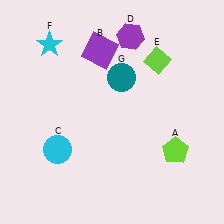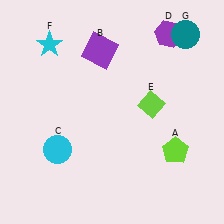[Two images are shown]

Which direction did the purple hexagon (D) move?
The purple hexagon (D) moved right.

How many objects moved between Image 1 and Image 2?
3 objects moved between the two images.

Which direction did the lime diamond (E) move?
The lime diamond (E) moved down.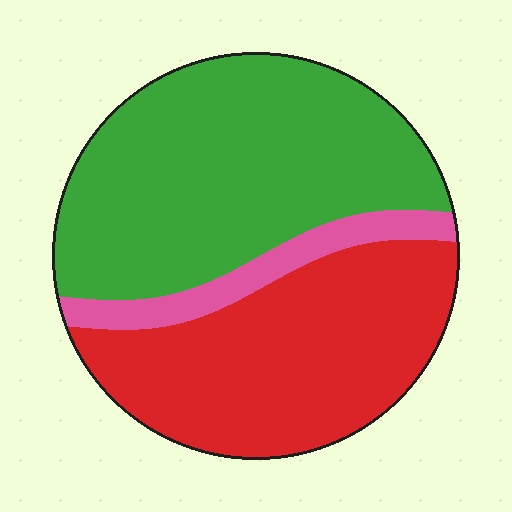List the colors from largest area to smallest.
From largest to smallest: green, red, pink.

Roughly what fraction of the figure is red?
Red covers roughly 40% of the figure.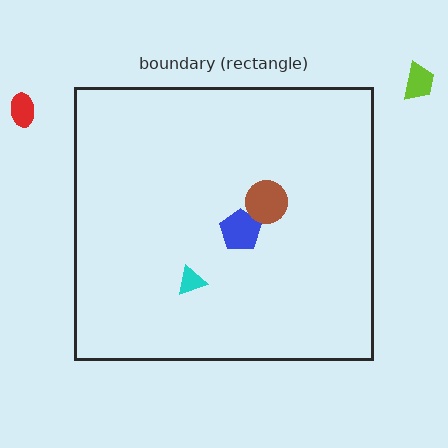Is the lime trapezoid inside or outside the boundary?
Outside.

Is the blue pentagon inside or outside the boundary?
Inside.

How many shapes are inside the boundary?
3 inside, 2 outside.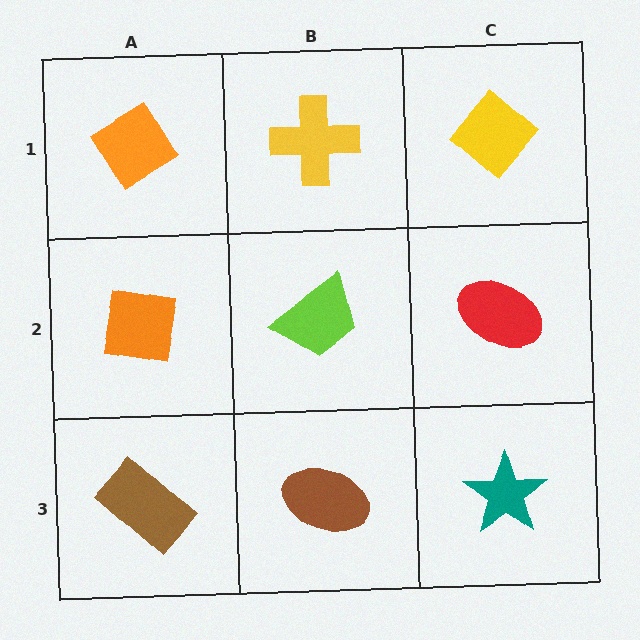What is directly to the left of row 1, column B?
An orange diamond.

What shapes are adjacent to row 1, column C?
A red ellipse (row 2, column C), a yellow cross (row 1, column B).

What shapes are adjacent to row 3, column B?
A lime trapezoid (row 2, column B), a brown rectangle (row 3, column A), a teal star (row 3, column C).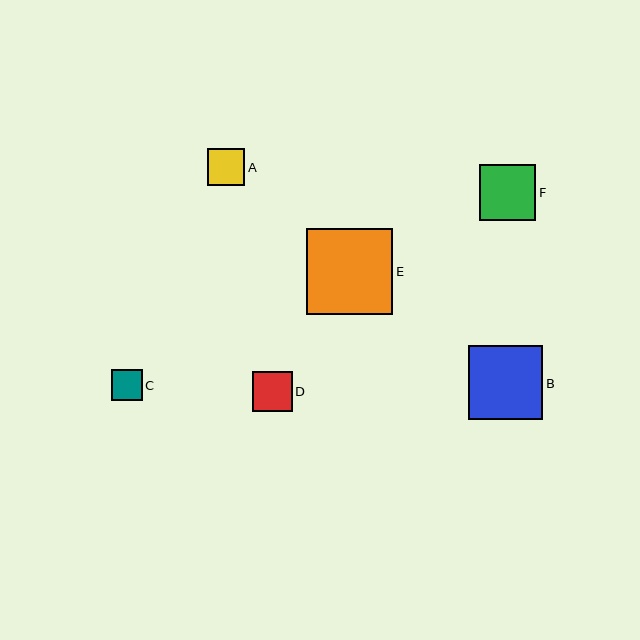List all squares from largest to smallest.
From largest to smallest: E, B, F, D, A, C.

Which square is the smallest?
Square C is the smallest with a size of approximately 31 pixels.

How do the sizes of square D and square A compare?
Square D and square A are approximately the same size.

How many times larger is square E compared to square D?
Square E is approximately 2.2 times the size of square D.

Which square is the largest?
Square E is the largest with a size of approximately 86 pixels.